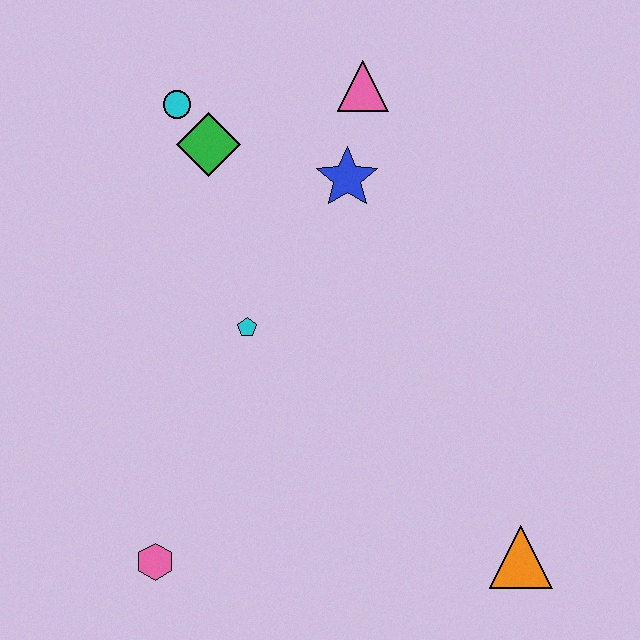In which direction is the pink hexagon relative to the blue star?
The pink hexagon is below the blue star.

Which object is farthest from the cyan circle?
The orange triangle is farthest from the cyan circle.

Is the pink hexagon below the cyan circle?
Yes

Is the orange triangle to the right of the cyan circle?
Yes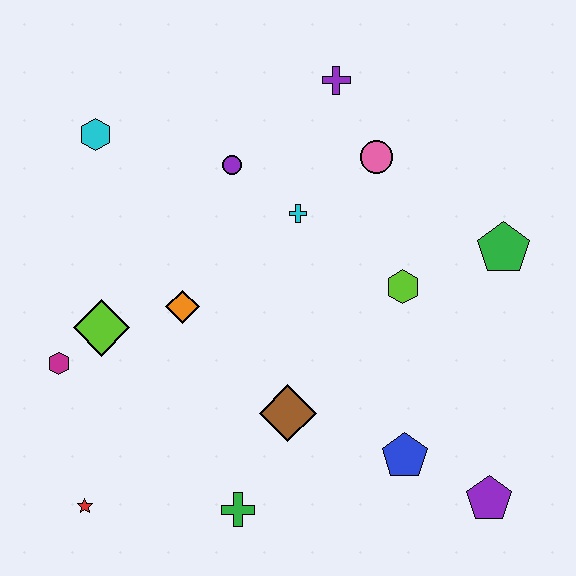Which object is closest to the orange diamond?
The lime diamond is closest to the orange diamond.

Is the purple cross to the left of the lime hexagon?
Yes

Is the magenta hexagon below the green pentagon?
Yes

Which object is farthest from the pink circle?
The red star is farthest from the pink circle.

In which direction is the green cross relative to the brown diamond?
The green cross is below the brown diamond.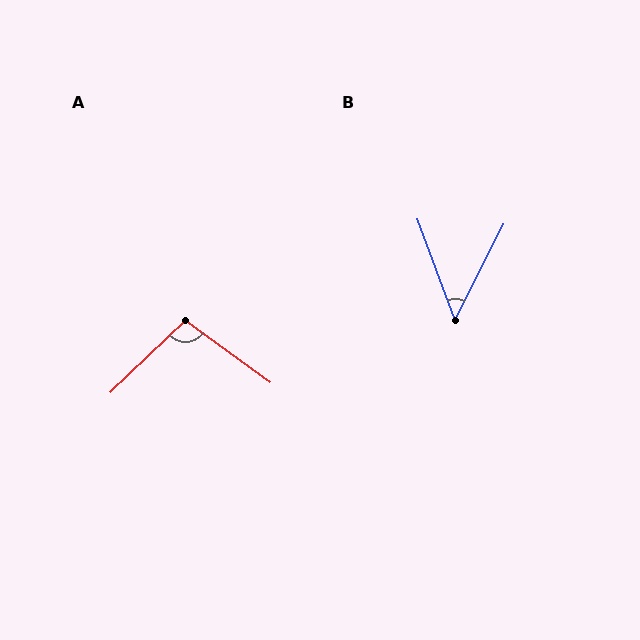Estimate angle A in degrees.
Approximately 100 degrees.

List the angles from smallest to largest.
B (47°), A (100°).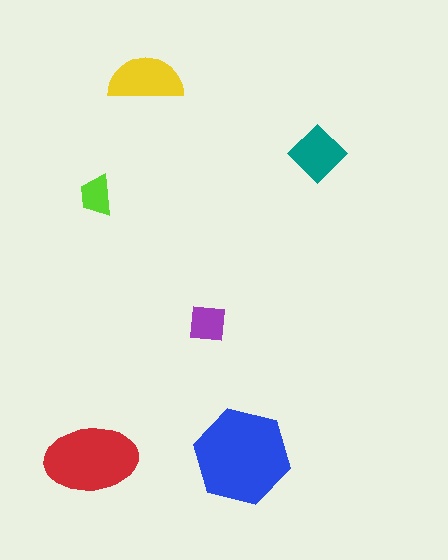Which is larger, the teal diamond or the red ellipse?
The red ellipse.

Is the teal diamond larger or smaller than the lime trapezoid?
Larger.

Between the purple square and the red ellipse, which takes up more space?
The red ellipse.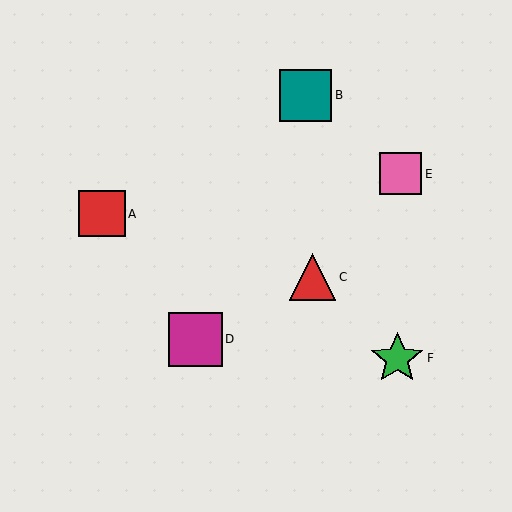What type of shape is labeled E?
Shape E is a pink square.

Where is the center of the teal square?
The center of the teal square is at (305, 95).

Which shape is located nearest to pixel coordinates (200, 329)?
The magenta square (labeled D) at (195, 339) is nearest to that location.